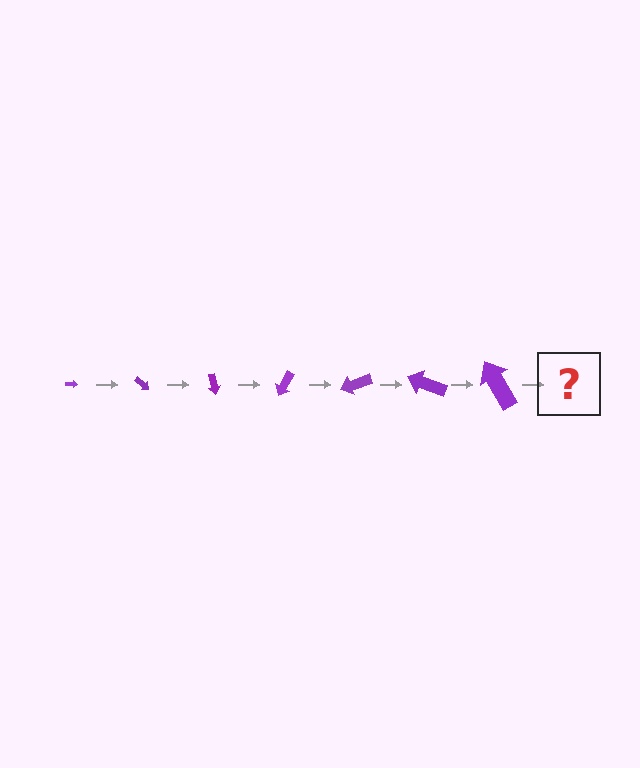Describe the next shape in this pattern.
It should be an arrow, larger than the previous one and rotated 280 degrees from the start.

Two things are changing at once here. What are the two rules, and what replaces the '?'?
The two rules are that the arrow grows larger each step and it rotates 40 degrees each step. The '?' should be an arrow, larger than the previous one and rotated 280 degrees from the start.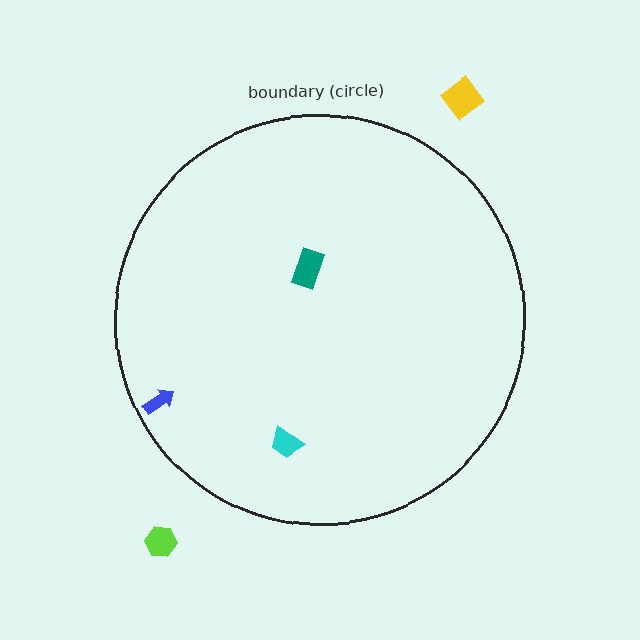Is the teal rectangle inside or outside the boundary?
Inside.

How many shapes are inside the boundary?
3 inside, 2 outside.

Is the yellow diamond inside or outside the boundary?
Outside.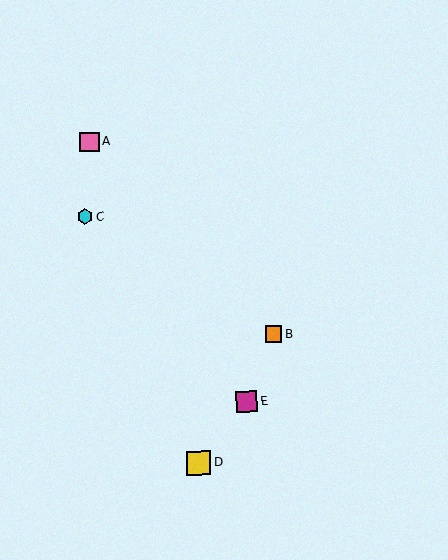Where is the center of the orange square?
The center of the orange square is at (274, 334).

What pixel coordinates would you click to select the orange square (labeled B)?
Click at (274, 334) to select the orange square B.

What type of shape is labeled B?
Shape B is an orange square.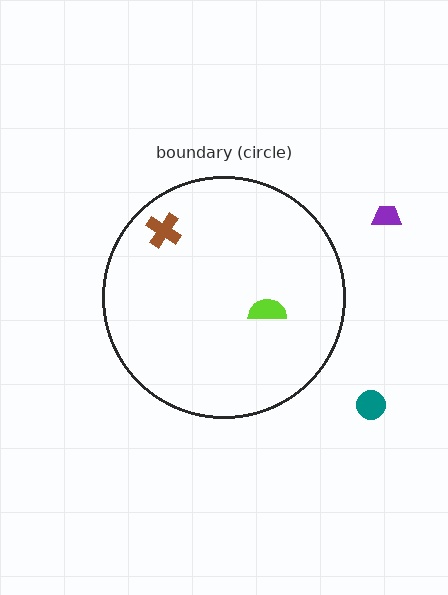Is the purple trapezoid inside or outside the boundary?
Outside.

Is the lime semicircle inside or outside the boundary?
Inside.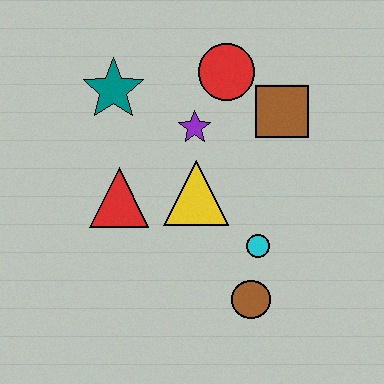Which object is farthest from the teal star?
The brown circle is farthest from the teal star.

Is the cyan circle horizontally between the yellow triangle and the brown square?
Yes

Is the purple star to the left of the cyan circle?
Yes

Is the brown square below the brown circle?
No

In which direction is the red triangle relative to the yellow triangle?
The red triangle is to the left of the yellow triangle.